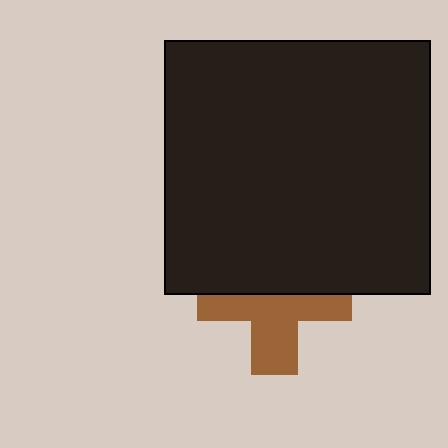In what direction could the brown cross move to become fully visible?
The brown cross could move down. That would shift it out from behind the black rectangle entirely.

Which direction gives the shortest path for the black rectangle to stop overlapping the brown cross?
Moving up gives the shortest separation.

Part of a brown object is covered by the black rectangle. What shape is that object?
It is a cross.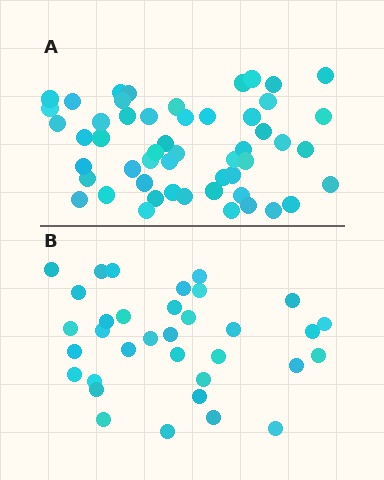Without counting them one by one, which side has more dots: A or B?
Region A (the top region) has more dots.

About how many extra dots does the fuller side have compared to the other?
Region A has approximately 20 more dots than region B.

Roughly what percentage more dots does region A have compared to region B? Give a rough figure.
About 55% more.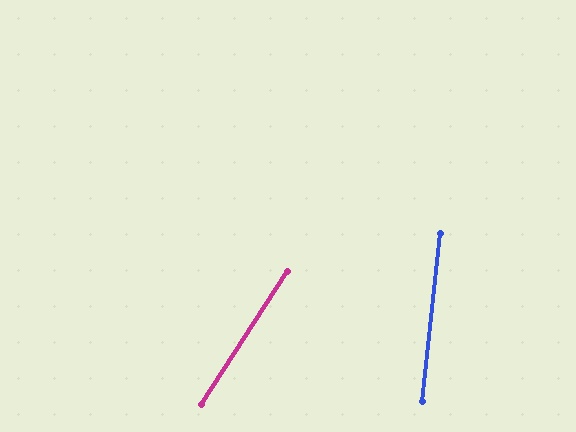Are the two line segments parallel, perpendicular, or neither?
Neither parallel nor perpendicular — they differ by about 26°.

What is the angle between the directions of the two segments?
Approximately 26 degrees.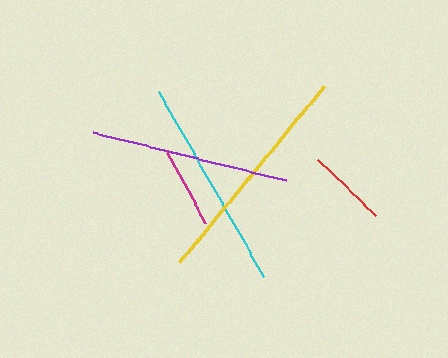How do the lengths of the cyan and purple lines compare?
The cyan and purple lines are approximately the same length.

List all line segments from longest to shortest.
From longest to shortest: yellow, cyan, purple, magenta, red.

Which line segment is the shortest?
The red line is the shortest at approximately 80 pixels.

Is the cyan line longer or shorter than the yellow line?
The yellow line is longer than the cyan line.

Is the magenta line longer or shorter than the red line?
The magenta line is longer than the red line.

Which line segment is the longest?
The yellow line is the longest at approximately 228 pixels.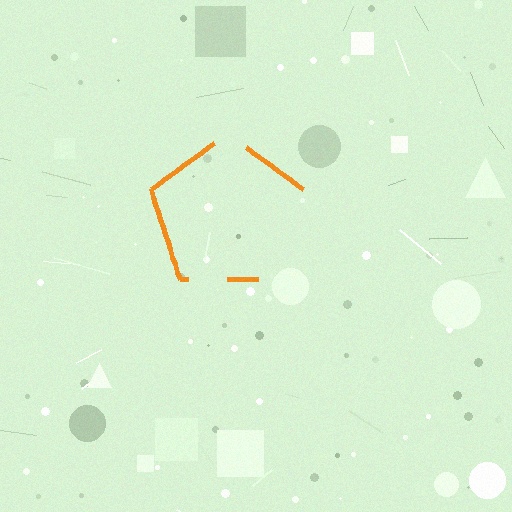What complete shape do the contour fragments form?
The contour fragments form a pentagon.